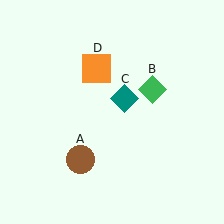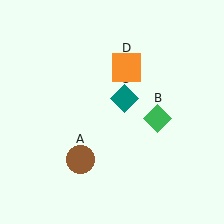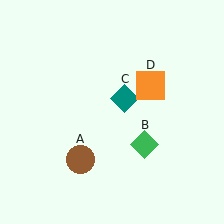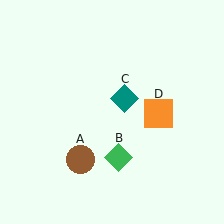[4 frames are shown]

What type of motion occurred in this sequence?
The green diamond (object B), orange square (object D) rotated clockwise around the center of the scene.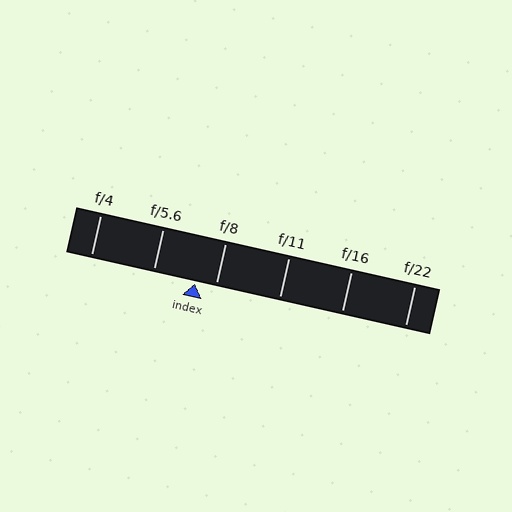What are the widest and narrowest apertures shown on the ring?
The widest aperture shown is f/4 and the narrowest is f/22.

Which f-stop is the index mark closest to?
The index mark is closest to f/8.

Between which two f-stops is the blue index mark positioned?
The index mark is between f/5.6 and f/8.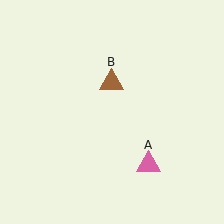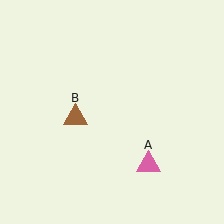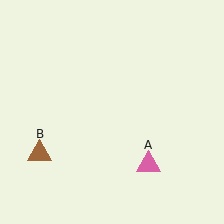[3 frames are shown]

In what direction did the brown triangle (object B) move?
The brown triangle (object B) moved down and to the left.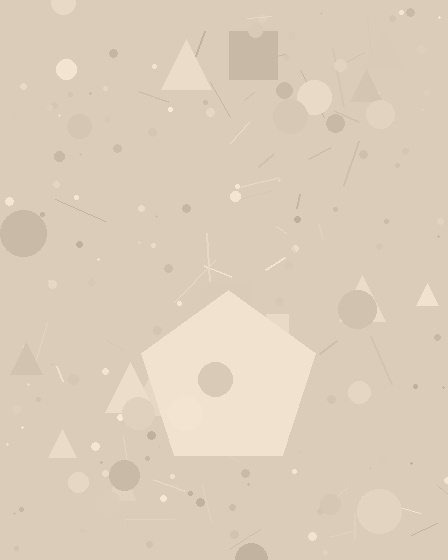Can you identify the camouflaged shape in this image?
The camouflaged shape is a pentagon.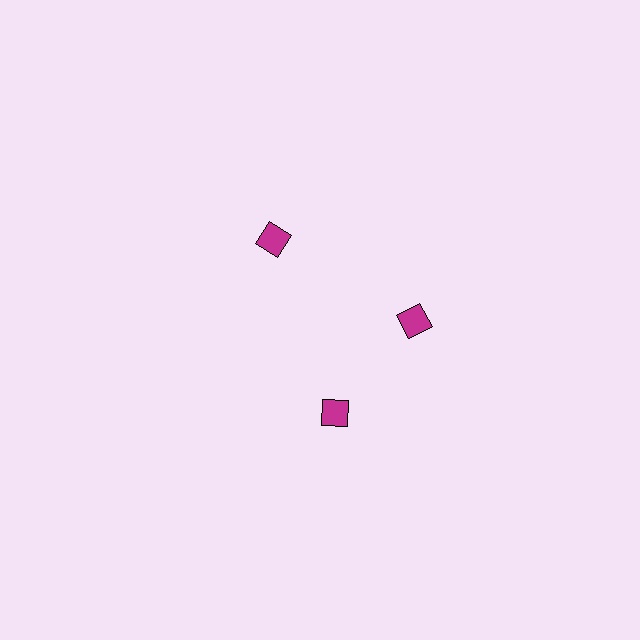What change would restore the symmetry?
The symmetry would be restored by rotating it back into even spacing with its neighbors so that all 3 diamonds sit at equal angles and equal distance from the center.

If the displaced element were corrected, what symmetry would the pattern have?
It would have 3-fold rotational symmetry — the pattern would map onto itself every 120 degrees.